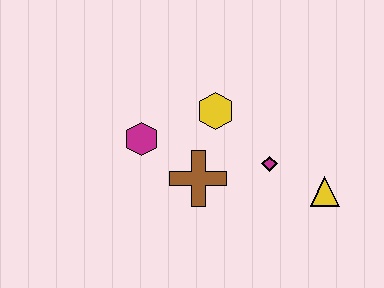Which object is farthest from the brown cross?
The yellow triangle is farthest from the brown cross.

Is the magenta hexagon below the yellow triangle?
No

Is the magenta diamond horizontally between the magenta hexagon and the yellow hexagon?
No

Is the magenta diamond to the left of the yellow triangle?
Yes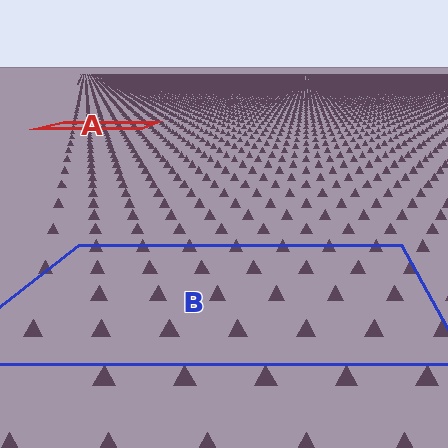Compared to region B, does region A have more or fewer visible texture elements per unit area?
Region A has more texture elements per unit area — they are packed more densely because it is farther away.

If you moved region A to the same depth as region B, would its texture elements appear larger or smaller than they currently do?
They would appear larger. At a closer depth, the same texture elements are projected at a bigger on-screen size.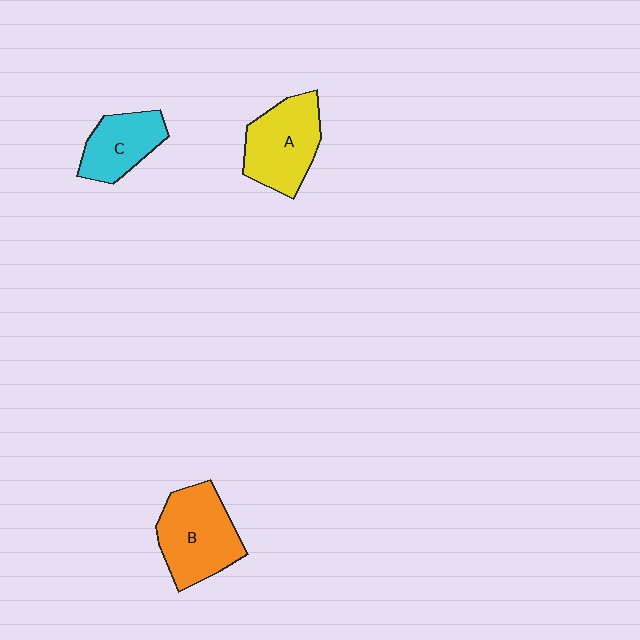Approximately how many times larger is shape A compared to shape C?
Approximately 1.3 times.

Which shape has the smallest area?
Shape C (cyan).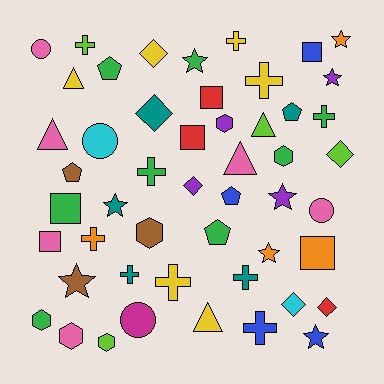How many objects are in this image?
There are 50 objects.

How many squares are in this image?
There are 6 squares.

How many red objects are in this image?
There are 3 red objects.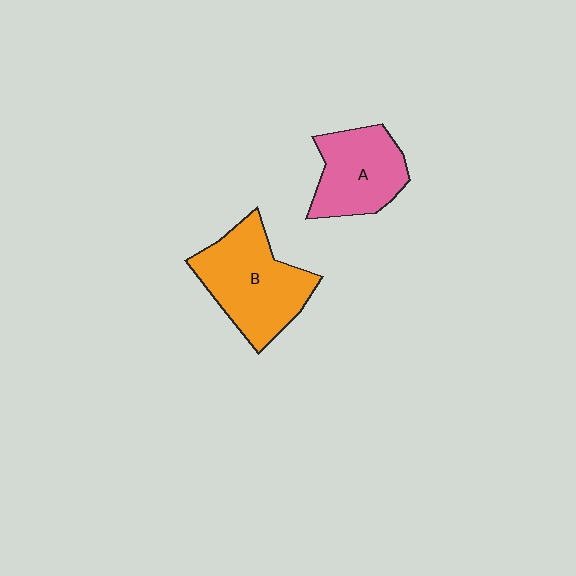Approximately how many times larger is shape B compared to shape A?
Approximately 1.3 times.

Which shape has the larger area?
Shape B (orange).